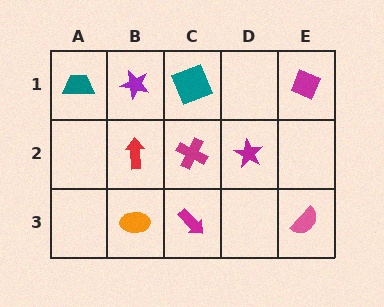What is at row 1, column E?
A magenta diamond.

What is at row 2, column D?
A magenta star.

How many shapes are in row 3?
3 shapes.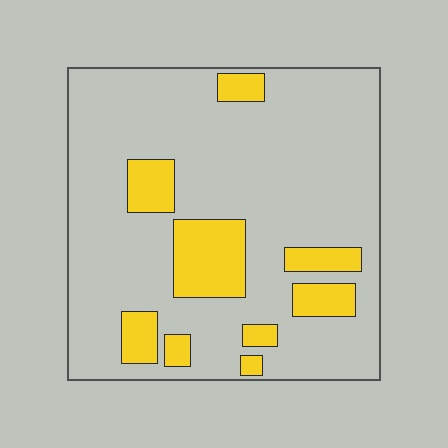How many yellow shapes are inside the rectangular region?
9.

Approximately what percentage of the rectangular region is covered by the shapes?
Approximately 20%.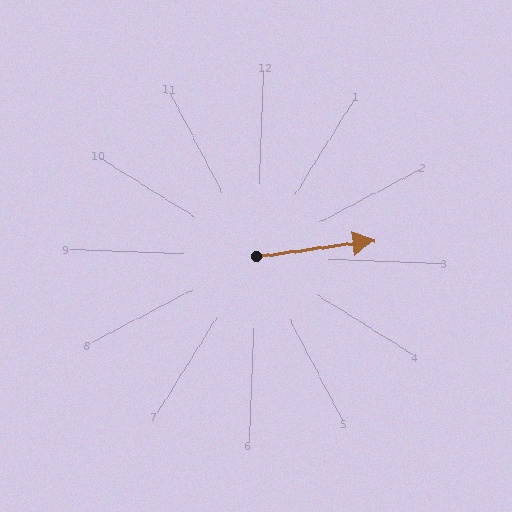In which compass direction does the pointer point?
East.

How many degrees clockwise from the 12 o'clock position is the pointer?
Approximately 80 degrees.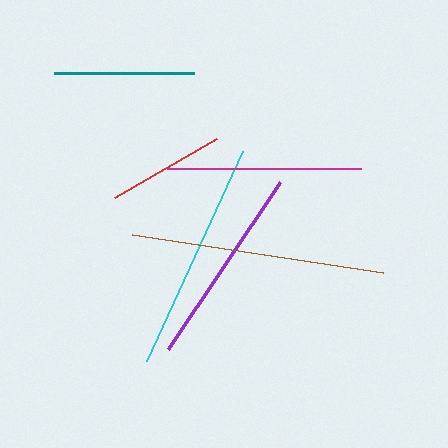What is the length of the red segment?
The red segment is approximately 118 pixels long.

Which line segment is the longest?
The brown line is the longest at approximately 254 pixels.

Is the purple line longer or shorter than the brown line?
The brown line is longer than the purple line.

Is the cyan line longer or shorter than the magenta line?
The cyan line is longer than the magenta line.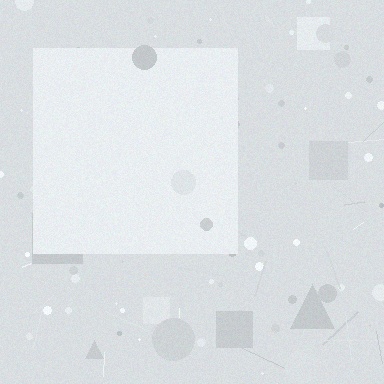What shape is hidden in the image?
A square is hidden in the image.